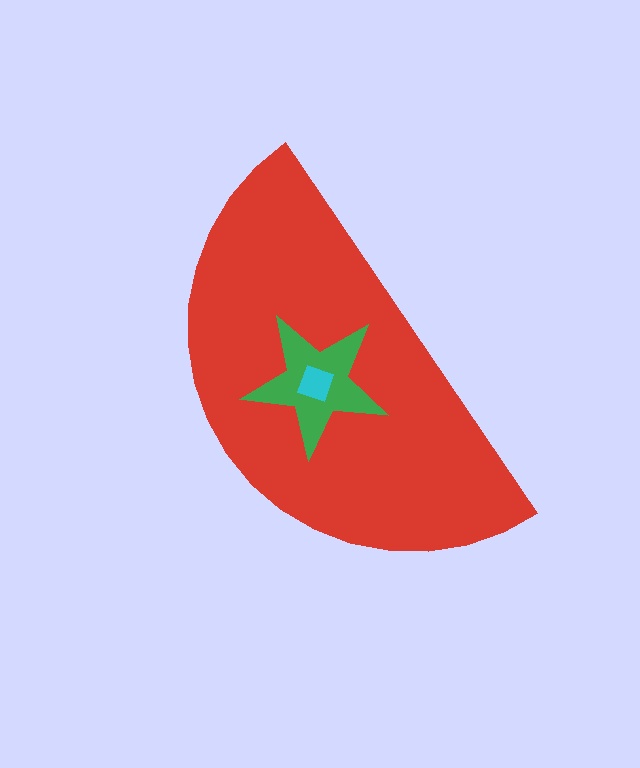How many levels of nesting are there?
3.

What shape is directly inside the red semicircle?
The green star.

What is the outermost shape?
The red semicircle.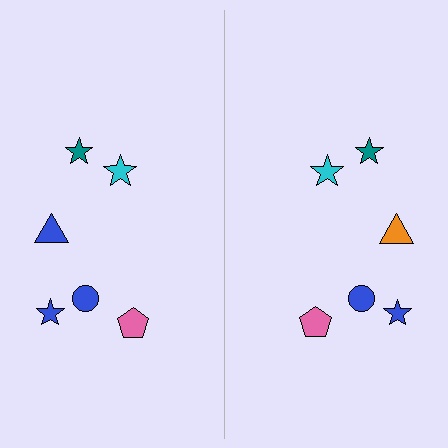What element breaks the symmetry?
The orange triangle on the right side breaks the symmetry — its mirror counterpart is blue.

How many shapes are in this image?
There are 12 shapes in this image.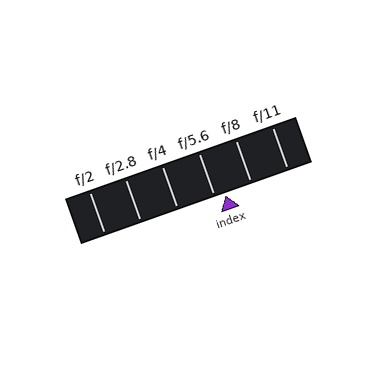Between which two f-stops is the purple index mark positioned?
The index mark is between f/5.6 and f/8.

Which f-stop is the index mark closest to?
The index mark is closest to f/5.6.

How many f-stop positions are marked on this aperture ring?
There are 6 f-stop positions marked.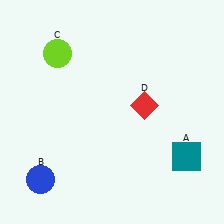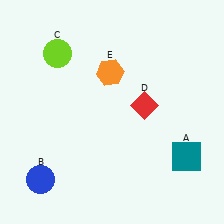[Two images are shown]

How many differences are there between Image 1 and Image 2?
There is 1 difference between the two images.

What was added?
An orange hexagon (E) was added in Image 2.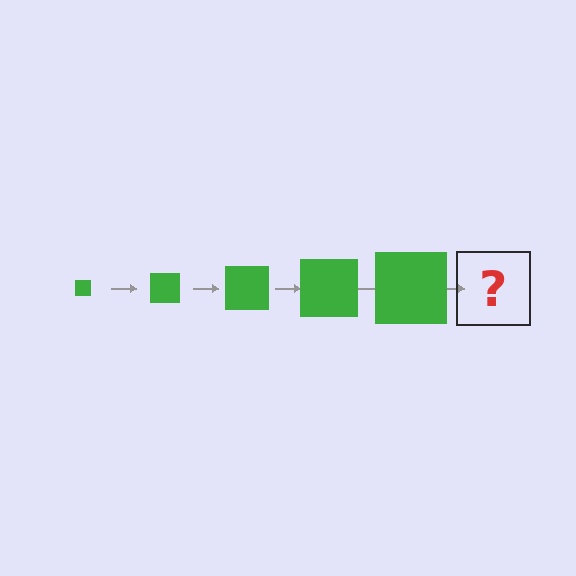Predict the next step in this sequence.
The next step is a green square, larger than the previous one.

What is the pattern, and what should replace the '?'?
The pattern is that the square gets progressively larger each step. The '?' should be a green square, larger than the previous one.